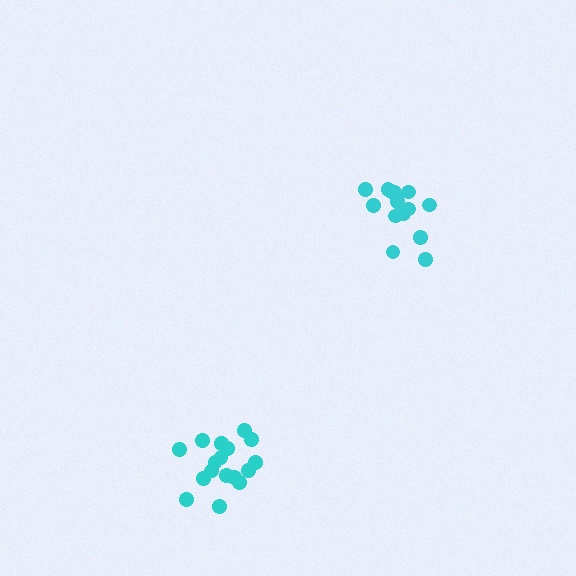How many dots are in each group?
Group 1: 17 dots, Group 2: 14 dots (31 total).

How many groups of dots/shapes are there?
There are 2 groups.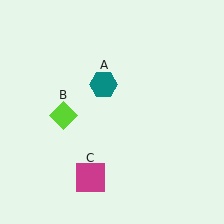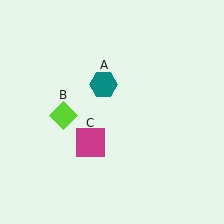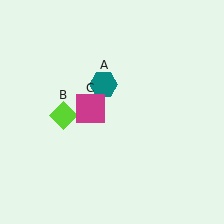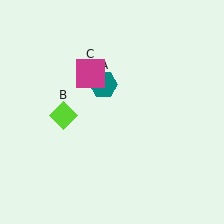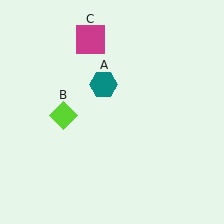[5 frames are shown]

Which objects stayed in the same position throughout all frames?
Teal hexagon (object A) and lime diamond (object B) remained stationary.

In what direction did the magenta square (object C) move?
The magenta square (object C) moved up.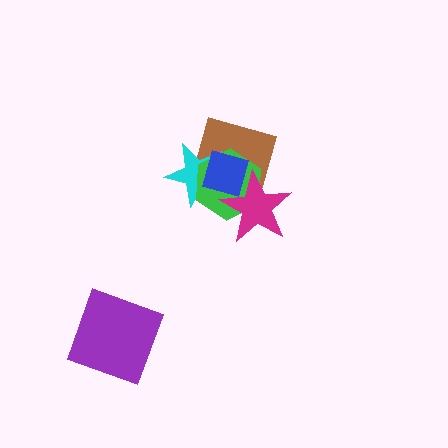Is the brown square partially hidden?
Yes, it is partially covered by another shape.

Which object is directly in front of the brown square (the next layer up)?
The cyan star is directly in front of the brown square.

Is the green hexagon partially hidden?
Yes, it is partially covered by another shape.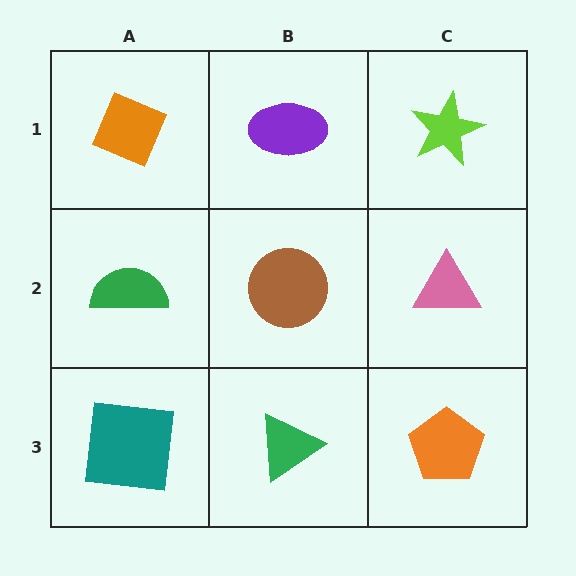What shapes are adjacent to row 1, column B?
A brown circle (row 2, column B), an orange diamond (row 1, column A), a lime star (row 1, column C).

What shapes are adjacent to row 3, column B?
A brown circle (row 2, column B), a teal square (row 3, column A), an orange pentagon (row 3, column C).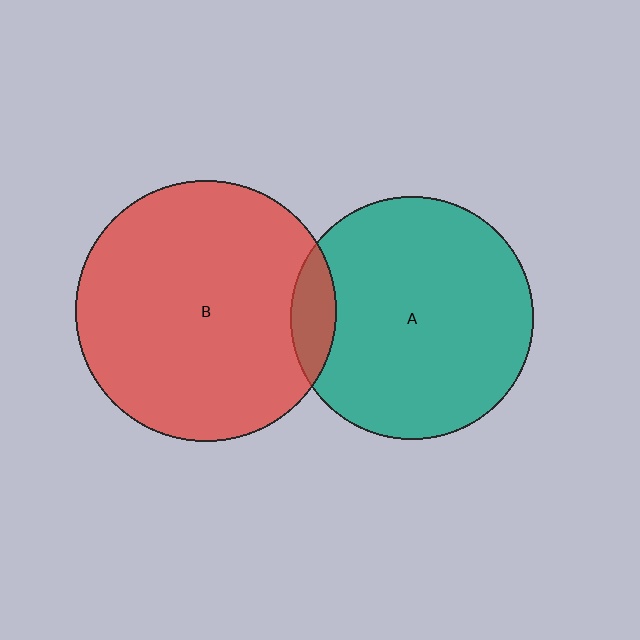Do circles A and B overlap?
Yes.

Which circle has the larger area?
Circle B (red).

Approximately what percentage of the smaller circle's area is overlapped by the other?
Approximately 10%.